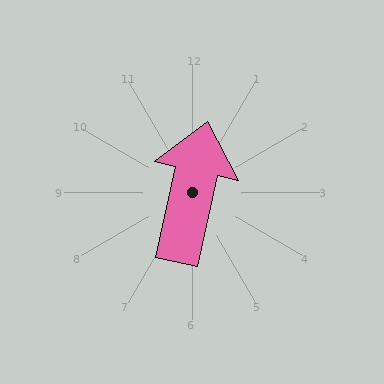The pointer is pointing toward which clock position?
Roughly 12 o'clock.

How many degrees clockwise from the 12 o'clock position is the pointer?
Approximately 12 degrees.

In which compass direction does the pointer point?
North.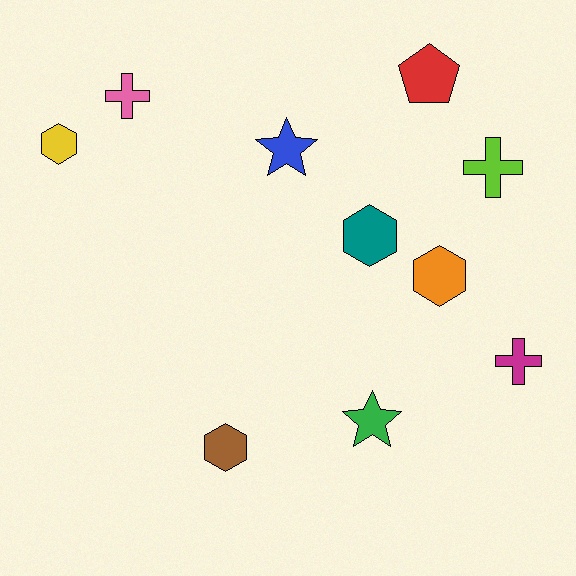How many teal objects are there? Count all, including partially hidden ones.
There is 1 teal object.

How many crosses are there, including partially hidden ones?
There are 3 crosses.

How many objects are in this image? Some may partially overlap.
There are 10 objects.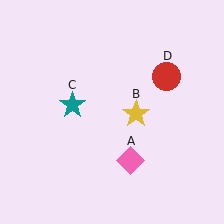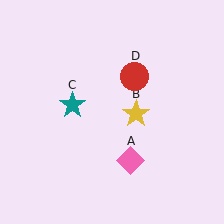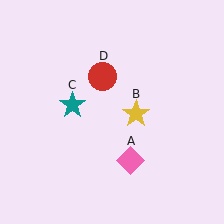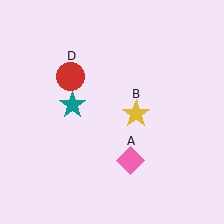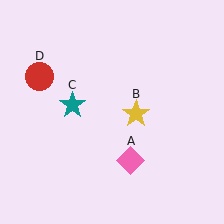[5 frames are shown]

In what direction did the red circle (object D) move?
The red circle (object D) moved left.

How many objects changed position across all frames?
1 object changed position: red circle (object D).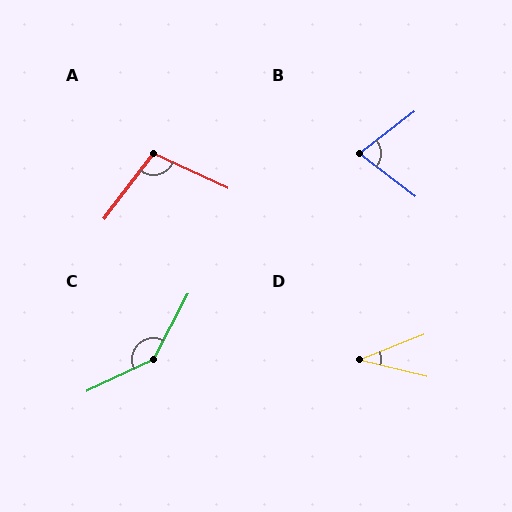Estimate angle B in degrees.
Approximately 75 degrees.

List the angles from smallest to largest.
D (36°), B (75°), A (103°), C (143°).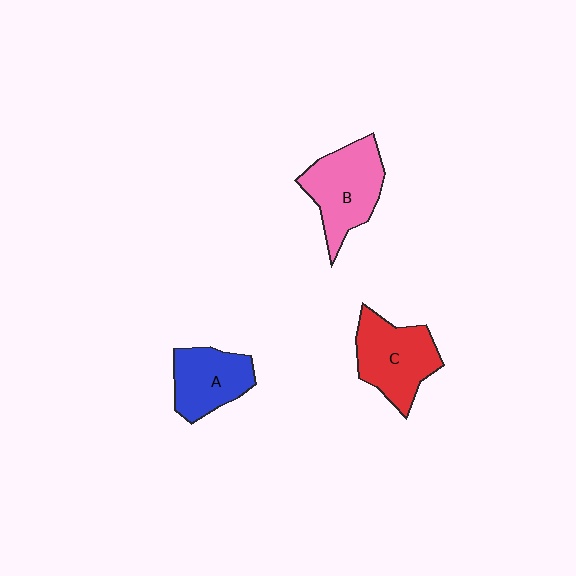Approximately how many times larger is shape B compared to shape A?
Approximately 1.3 times.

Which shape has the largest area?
Shape B (pink).